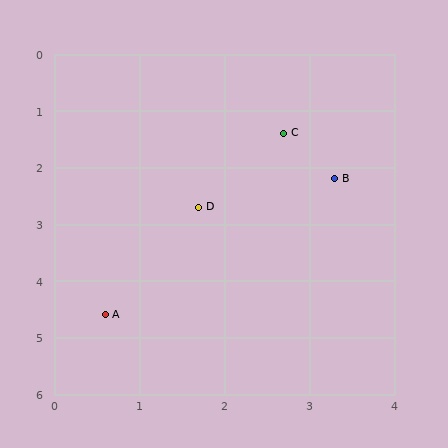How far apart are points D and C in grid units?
Points D and C are about 1.6 grid units apart.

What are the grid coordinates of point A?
Point A is at approximately (0.6, 4.6).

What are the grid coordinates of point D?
Point D is at approximately (1.7, 2.7).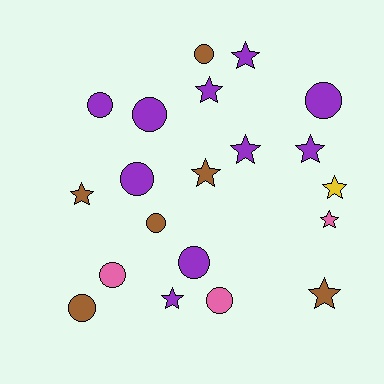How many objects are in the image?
There are 20 objects.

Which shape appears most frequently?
Circle, with 10 objects.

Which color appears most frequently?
Purple, with 10 objects.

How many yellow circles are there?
There are no yellow circles.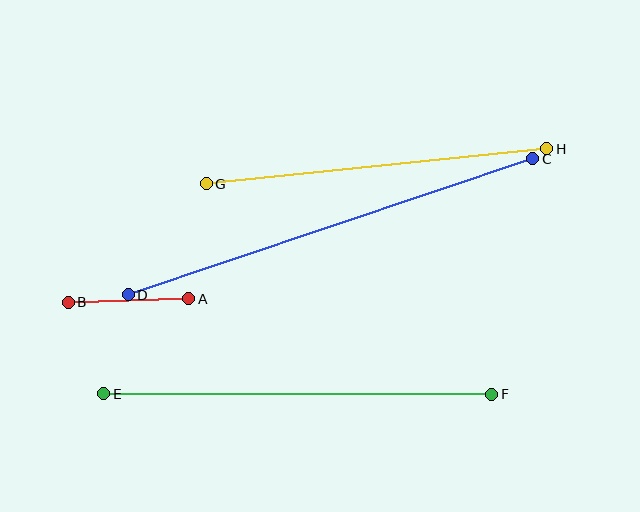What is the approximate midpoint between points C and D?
The midpoint is at approximately (330, 227) pixels.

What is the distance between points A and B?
The distance is approximately 121 pixels.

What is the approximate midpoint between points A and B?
The midpoint is at approximately (128, 301) pixels.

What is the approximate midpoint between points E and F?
The midpoint is at approximately (298, 394) pixels.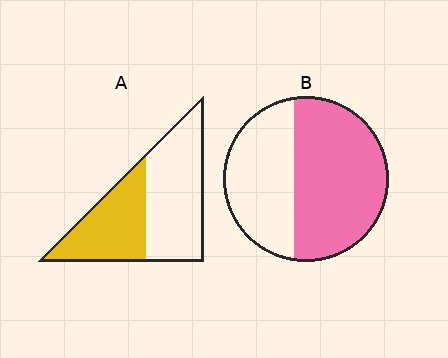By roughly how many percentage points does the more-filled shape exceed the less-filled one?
By roughly 15 percentage points (B over A).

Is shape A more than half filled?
No.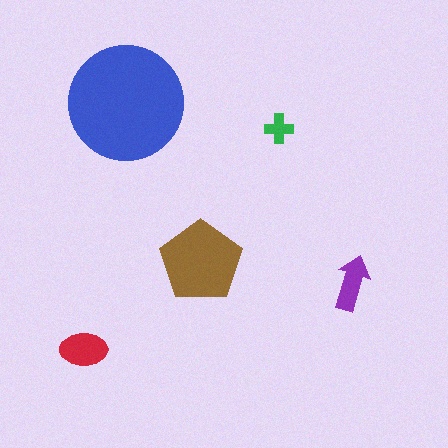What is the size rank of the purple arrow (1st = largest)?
4th.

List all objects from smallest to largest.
The green cross, the purple arrow, the red ellipse, the brown pentagon, the blue circle.